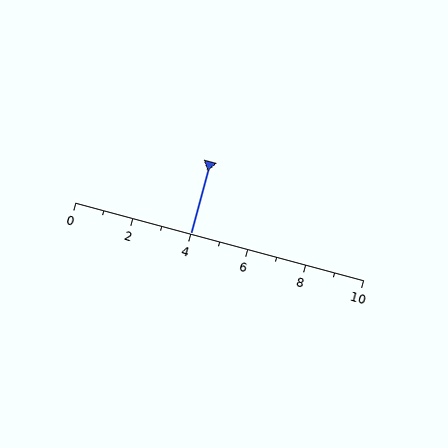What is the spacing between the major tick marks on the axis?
The major ticks are spaced 2 apart.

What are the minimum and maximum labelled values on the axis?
The axis runs from 0 to 10.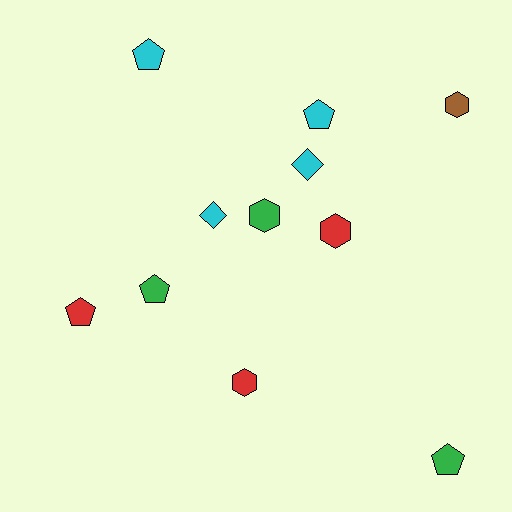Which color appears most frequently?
Cyan, with 4 objects.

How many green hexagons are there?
There is 1 green hexagon.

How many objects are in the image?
There are 11 objects.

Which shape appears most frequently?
Pentagon, with 5 objects.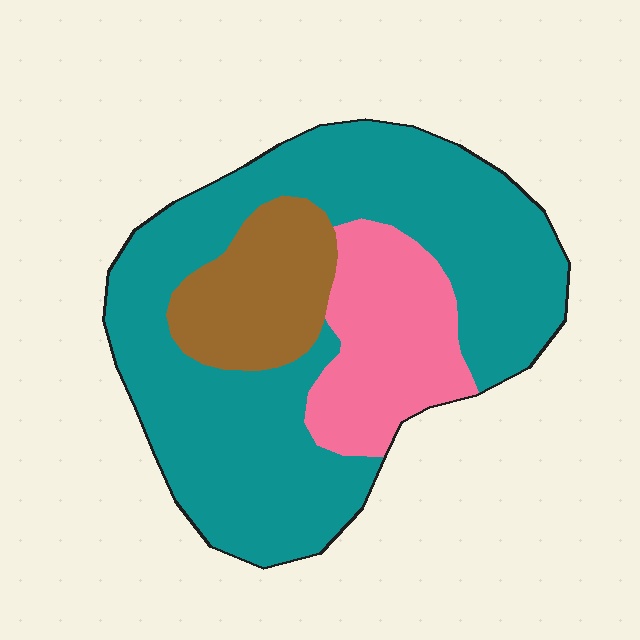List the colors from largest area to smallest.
From largest to smallest: teal, pink, brown.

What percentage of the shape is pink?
Pink covers around 20% of the shape.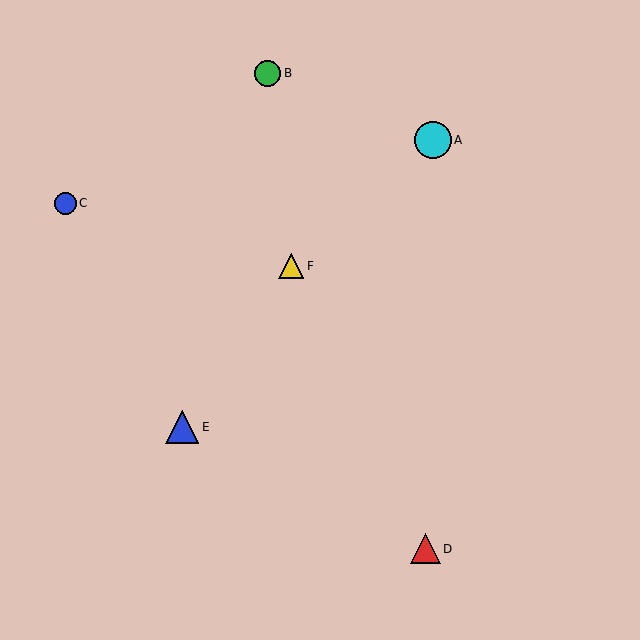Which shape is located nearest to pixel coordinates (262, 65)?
The green circle (labeled B) at (268, 73) is nearest to that location.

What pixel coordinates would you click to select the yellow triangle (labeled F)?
Click at (291, 266) to select the yellow triangle F.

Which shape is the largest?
The cyan circle (labeled A) is the largest.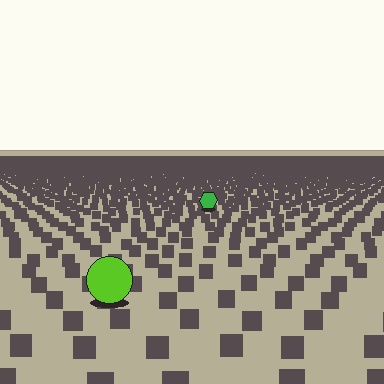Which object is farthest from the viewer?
The green hexagon is farthest from the viewer. It appears smaller and the ground texture around it is denser.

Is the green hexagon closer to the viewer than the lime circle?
No. The lime circle is closer — you can tell from the texture gradient: the ground texture is coarser near it.